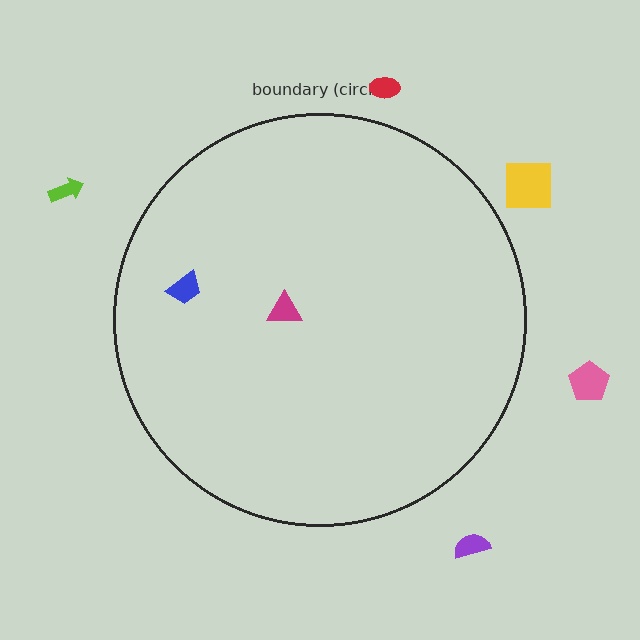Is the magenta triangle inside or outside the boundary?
Inside.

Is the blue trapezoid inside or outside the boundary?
Inside.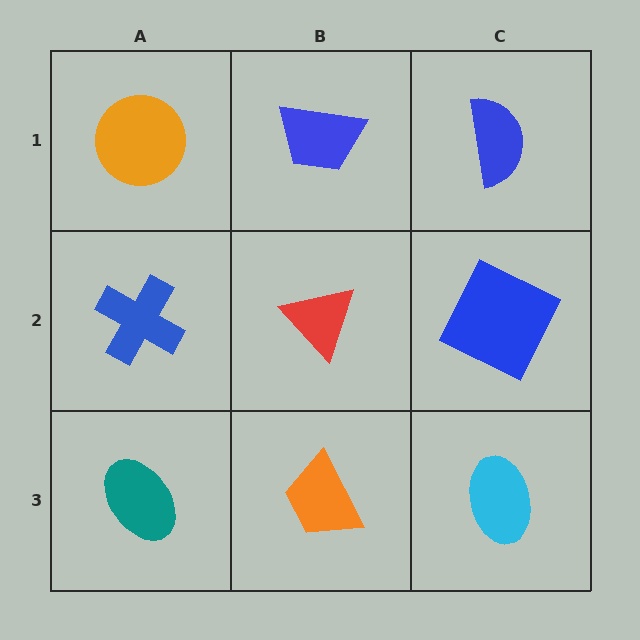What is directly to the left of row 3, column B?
A teal ellipse.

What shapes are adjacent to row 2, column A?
An orange circle (row 1, column A), a teal ellipse (row 3, column A), a red triangle (row 2, column B).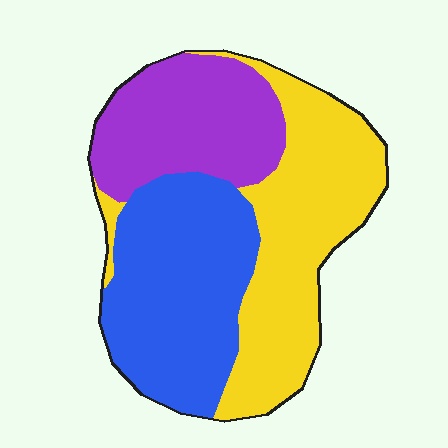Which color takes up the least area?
Purple, at roughly 25%.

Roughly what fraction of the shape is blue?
Blue covers roughly 35% of the shape.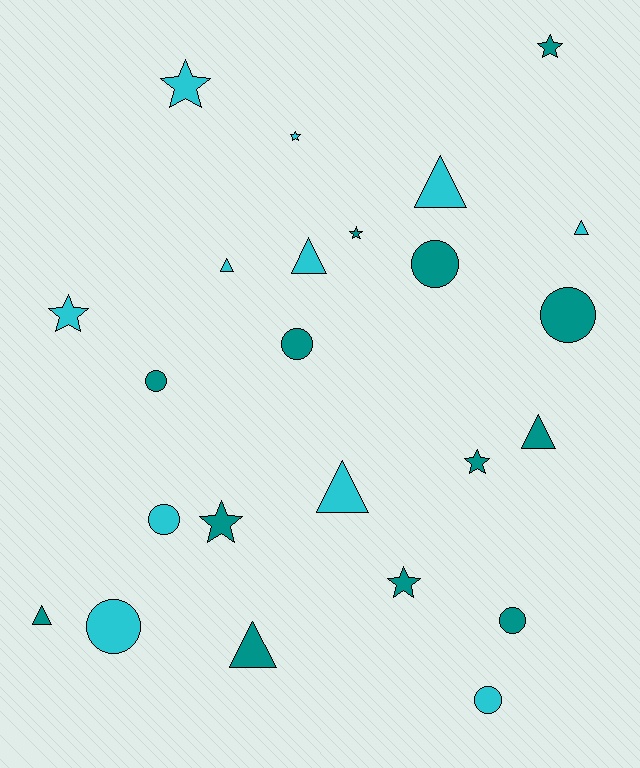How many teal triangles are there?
There are 3 teal triangles.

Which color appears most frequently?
Teal, with 13 objects.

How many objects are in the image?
There are 24 objects.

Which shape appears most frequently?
Circle, with 8 objects.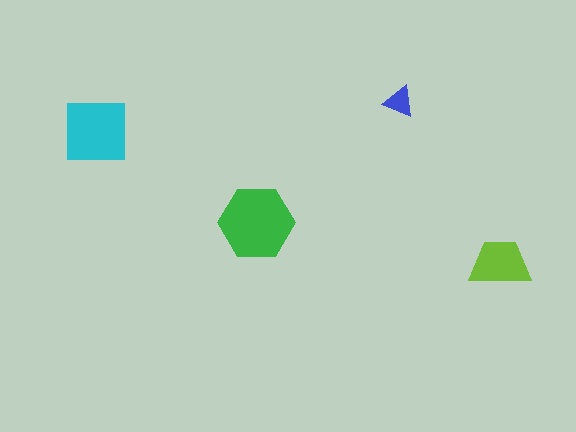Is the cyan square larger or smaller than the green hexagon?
Smaller.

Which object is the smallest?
The blue triangle.